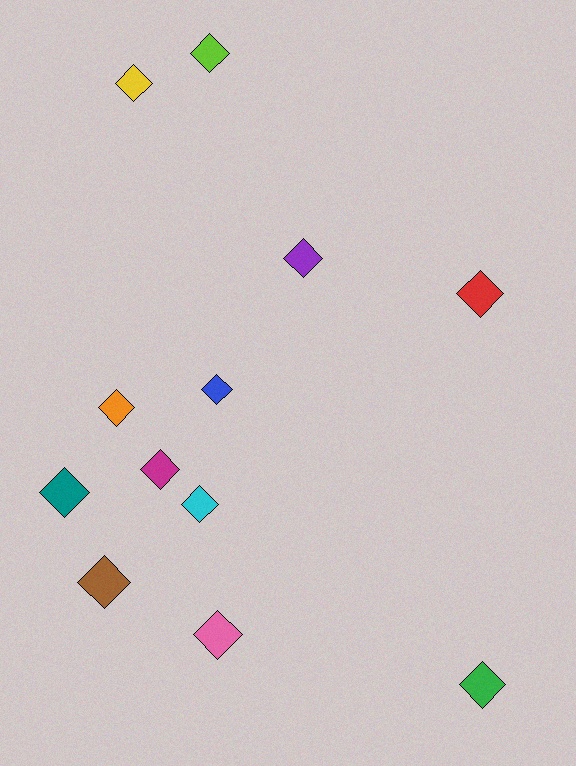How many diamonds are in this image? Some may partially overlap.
There are 12 diamonds.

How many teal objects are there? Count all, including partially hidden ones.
There is 1 teal object.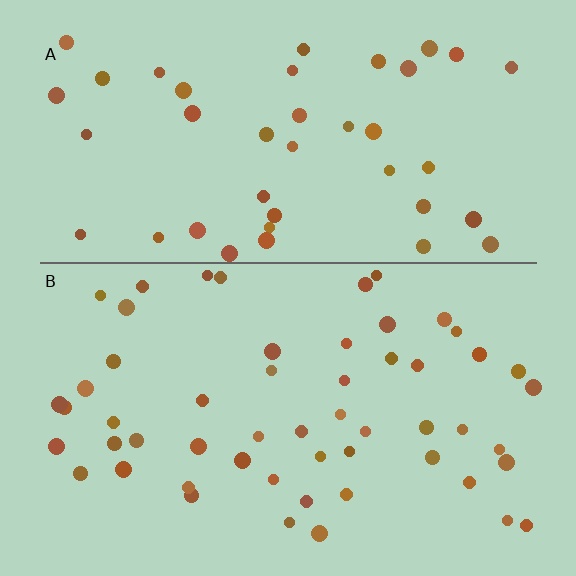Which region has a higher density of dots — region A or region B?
B (the bottom).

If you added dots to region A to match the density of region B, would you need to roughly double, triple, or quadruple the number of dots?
Approximately double.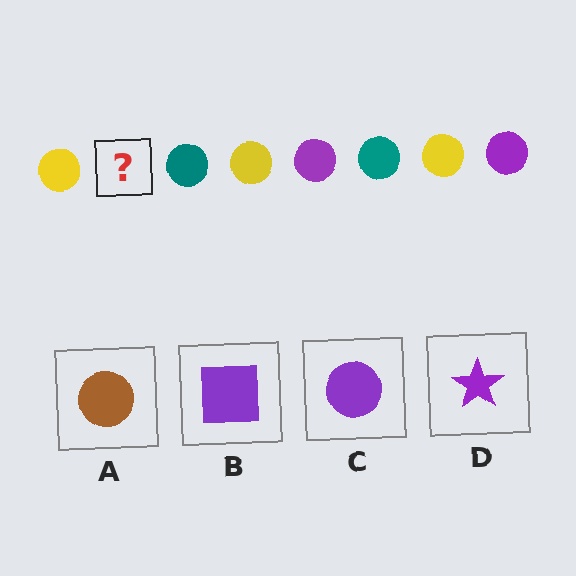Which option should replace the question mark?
Option C.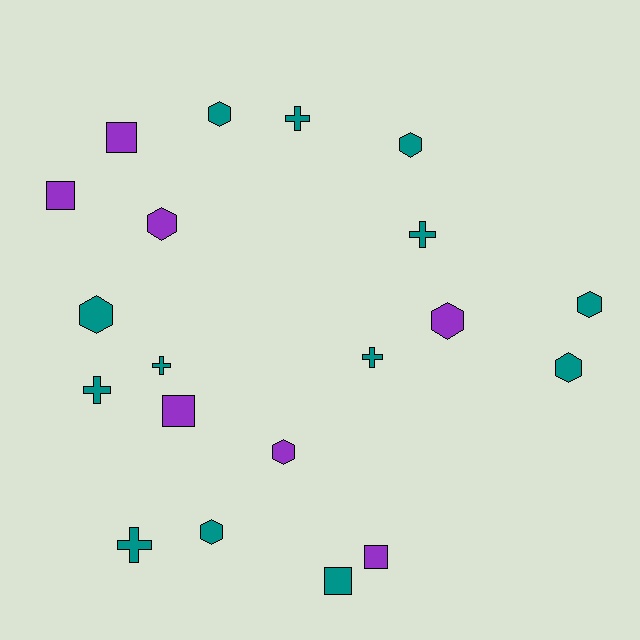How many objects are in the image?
There are 20 objects.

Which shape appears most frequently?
Hexagon, with 9 objects.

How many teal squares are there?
There is 1 teal square.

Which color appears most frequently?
Teal, with 13 objects.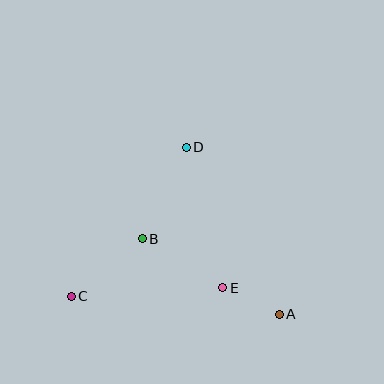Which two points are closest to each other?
Points A and E are closest to each other.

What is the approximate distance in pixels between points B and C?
The distance between B and C is approximately 91 pixels.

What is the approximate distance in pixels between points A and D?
The distance between A and D is approximately 191 pixels.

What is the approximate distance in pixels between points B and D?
The distance between B and D is approximately 101 pixels.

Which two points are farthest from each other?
Points A and C are farthest from each other.